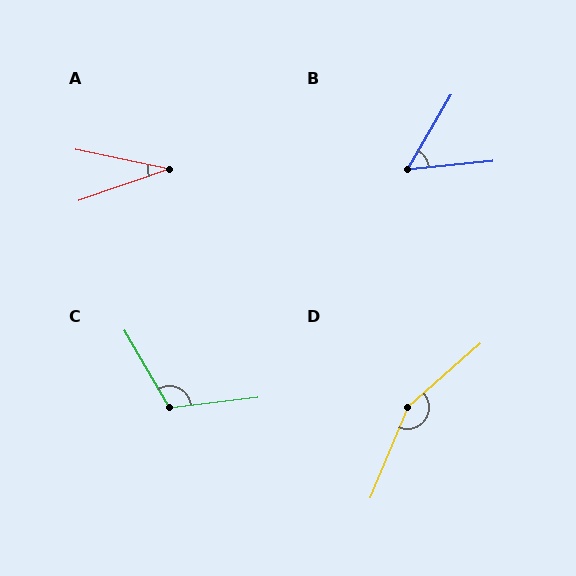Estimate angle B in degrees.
Approximately 54 degrees.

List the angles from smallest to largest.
A (31°), B (54°), C (114°), D (154°).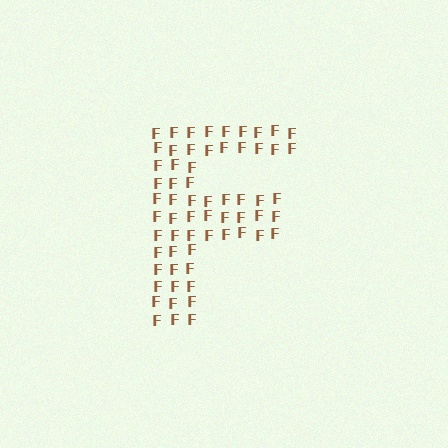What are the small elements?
The small elements are letter F's.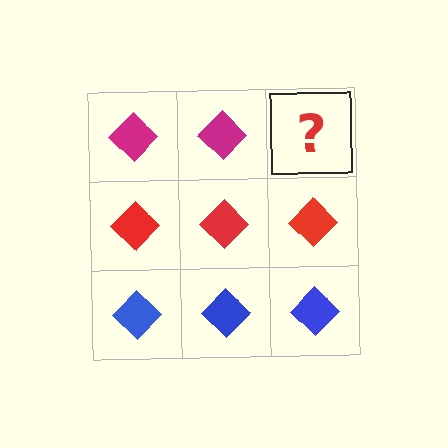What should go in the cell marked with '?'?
The missing cell should contain a magenta diamond.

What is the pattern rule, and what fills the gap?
The rule is that each row has a consistent color. The gap should be filled with a magenta diamond.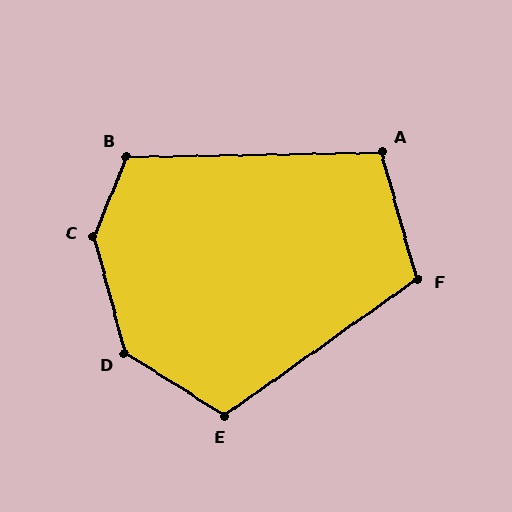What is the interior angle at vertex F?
Approximately 110 degrees (obtuse).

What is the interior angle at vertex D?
Approximately 137 degrees (obtuse).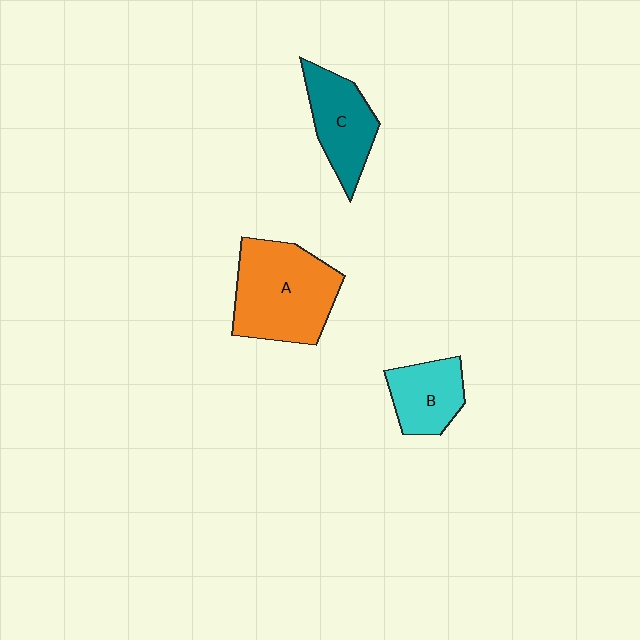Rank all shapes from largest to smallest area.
From largest to smallest: A (orange), C (teal), B (cyan).